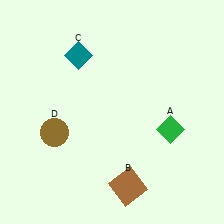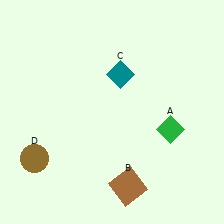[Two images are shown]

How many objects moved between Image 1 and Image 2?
2 objects moved between the two images.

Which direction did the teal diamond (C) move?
The teal diamond (C) moved right.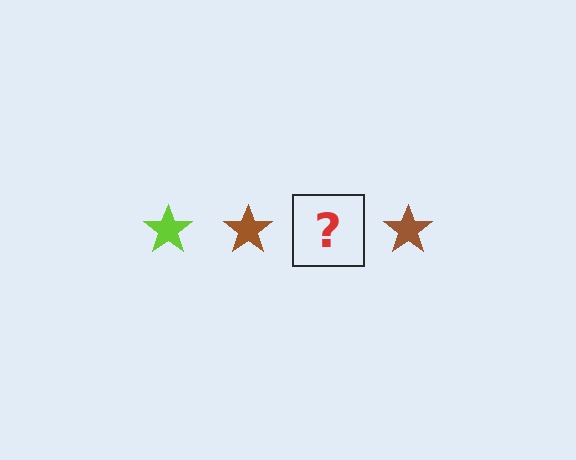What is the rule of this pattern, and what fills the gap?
The rule is that the pattern cycles through lime, brown stars. The gap should be filled with a lime star.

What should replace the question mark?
The question mark should be replaced with a lime star.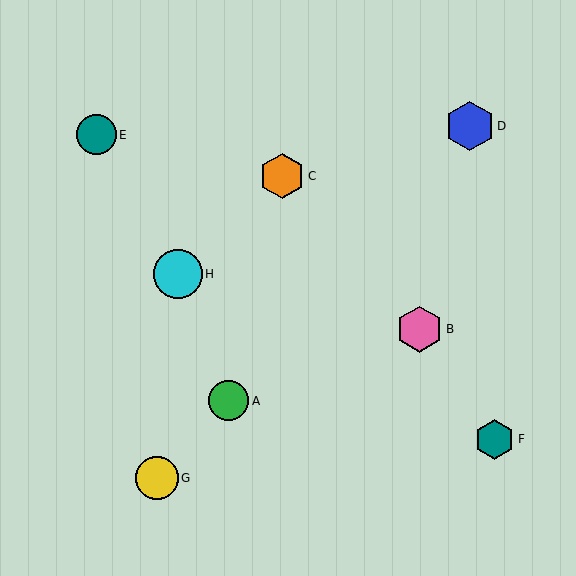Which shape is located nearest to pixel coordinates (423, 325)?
The pink hexagon (labeled B) at (420, 329) is nearest to that location.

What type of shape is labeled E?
Shape E is a teal circle.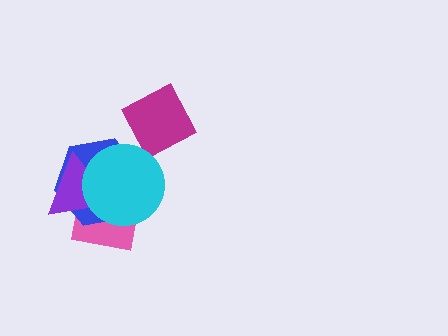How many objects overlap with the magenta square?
0 objects overlap with the magenta square.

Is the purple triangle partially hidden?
Yes, it is partially covered by another shape.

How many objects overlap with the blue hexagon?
3 objects overlap with the blue hexagon.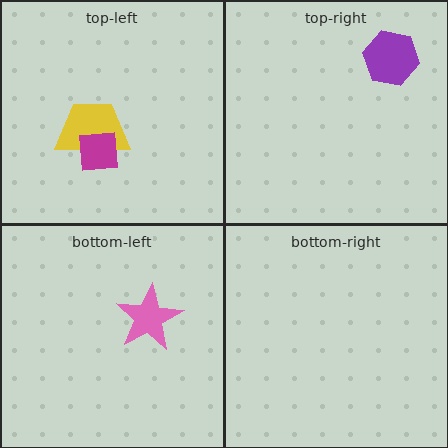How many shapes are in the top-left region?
2.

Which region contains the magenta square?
The top-left region.